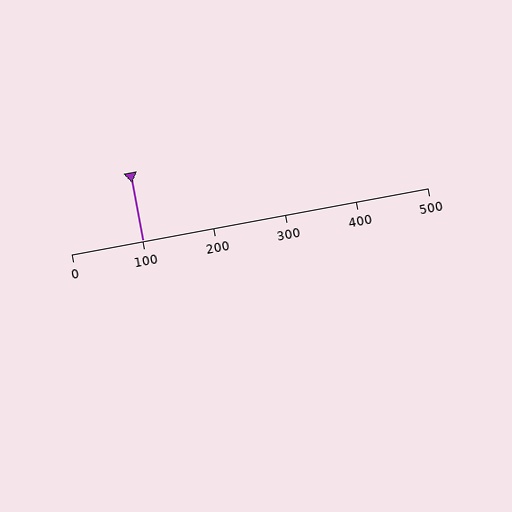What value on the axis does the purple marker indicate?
The marker indicates approximately 100.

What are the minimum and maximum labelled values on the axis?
The axis runs from 0 to 500.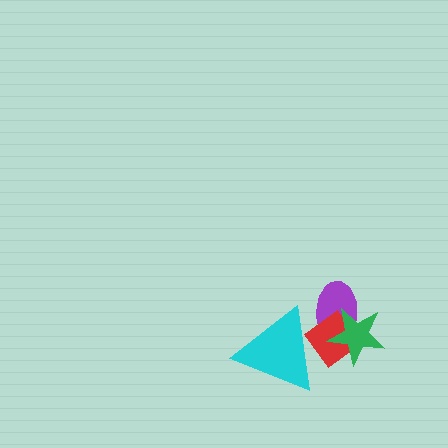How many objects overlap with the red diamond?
3 objects overlap with the red diamond.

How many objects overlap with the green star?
2 objects overlap with the green star.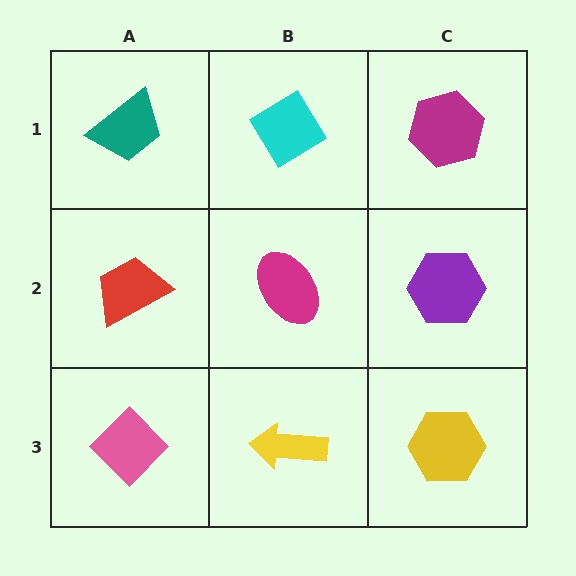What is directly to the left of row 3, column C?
A yellow arrow.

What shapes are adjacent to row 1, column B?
A magenta ellipse (row 2, column B), a teal trapezoid (row 1, column A), a magenta hexagon (row 1, column C).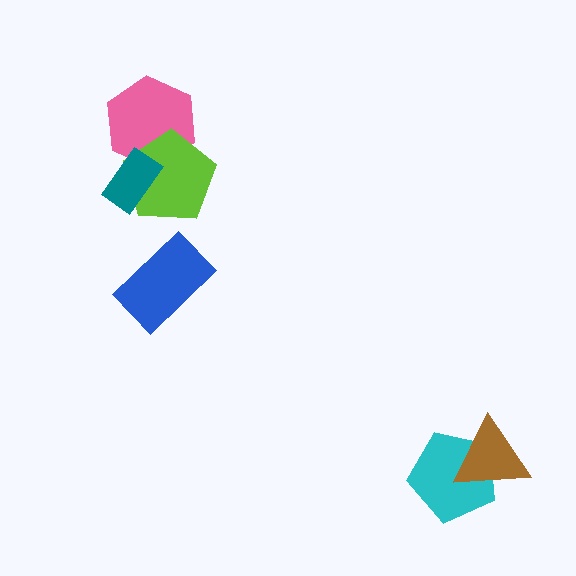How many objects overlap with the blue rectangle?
0 objects overlap with the blue rectangle.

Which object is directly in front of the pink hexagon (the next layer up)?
The lime pentagon is directly in front of the pink hexagon.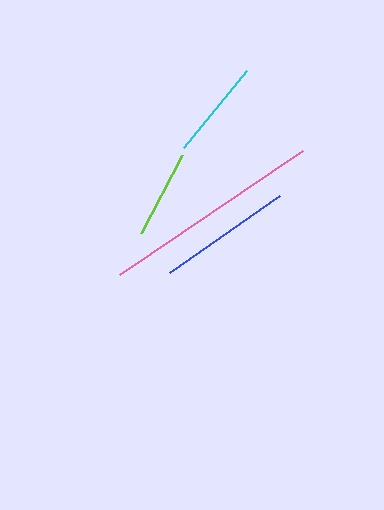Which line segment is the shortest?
The lime line is the shortest at approximately 88 pixels.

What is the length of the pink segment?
The pink segment is approximately 221 pixels long.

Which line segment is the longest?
The pink line is the longest at approximately 221 pixels.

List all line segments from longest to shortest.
From longest to shortest: pink, blue, cyan, lime.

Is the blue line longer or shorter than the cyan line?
The blue line is longer than the cyan line.